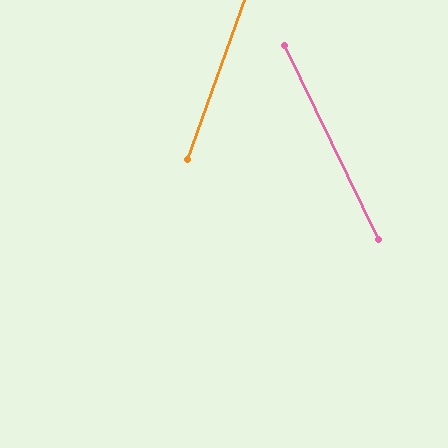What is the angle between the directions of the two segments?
Approximately 45 degrees.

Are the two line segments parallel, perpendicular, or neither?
Neither parallel nor perpendicular — they differ by about 45°.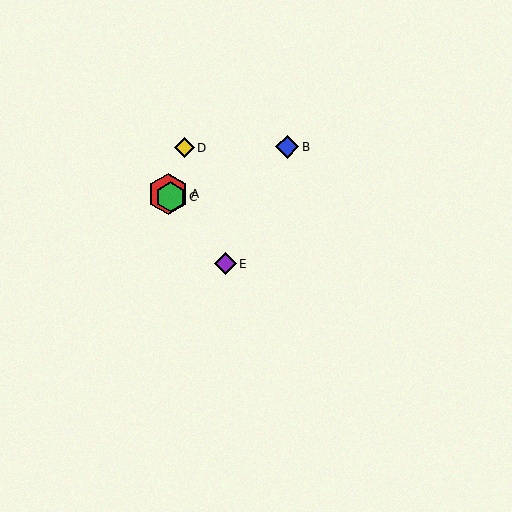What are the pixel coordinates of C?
Object C is at (170, 197).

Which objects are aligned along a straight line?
Objects A, C, E are aligned along a straight line.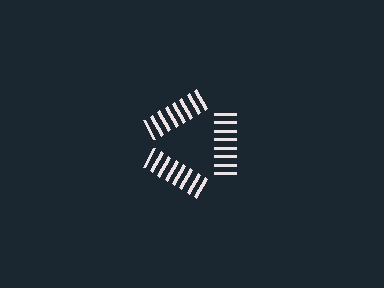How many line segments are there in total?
24 — 8 along each of the 3 edges.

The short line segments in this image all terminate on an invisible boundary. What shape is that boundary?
An illusory triangle — the line segments terminate on its edges but no continuous stroke is drawn.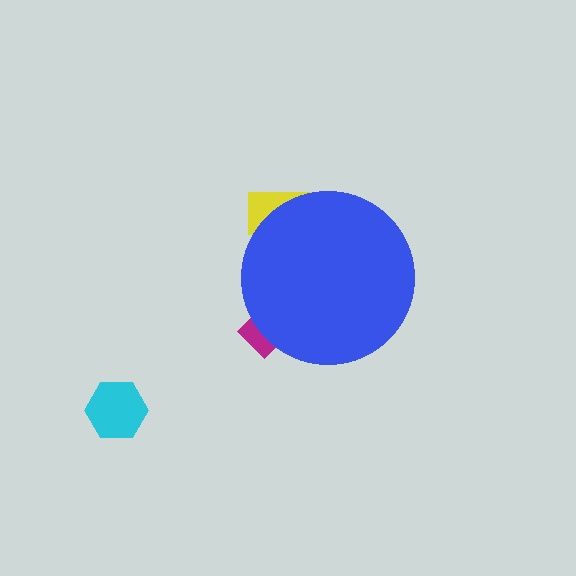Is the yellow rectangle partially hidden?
Yes, the yellow rectangle is partially hidden behind the blue circle.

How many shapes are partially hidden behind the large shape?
2 shapes are partially hidden.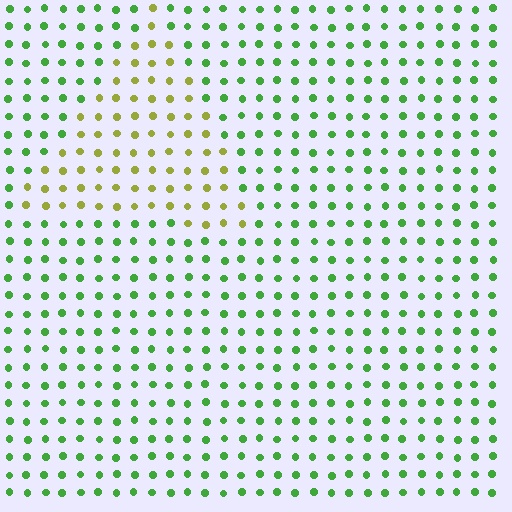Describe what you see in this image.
The image is filled with small green elements in a uniform arrangement. A triangle-shaped region is visible where the elements are tinted to a slightly different hue, forming a subtle color boundary.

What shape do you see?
I see a triangle.